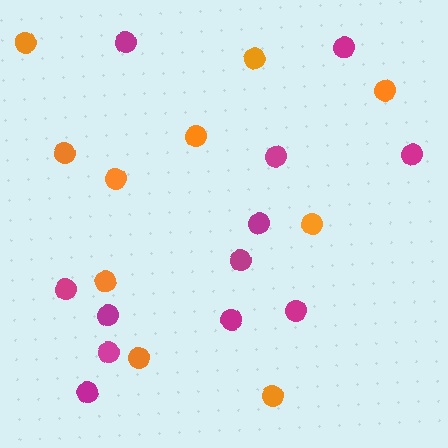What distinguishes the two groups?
There are 2 groups: one group of magenta circles (12) and one group of orange circles (10).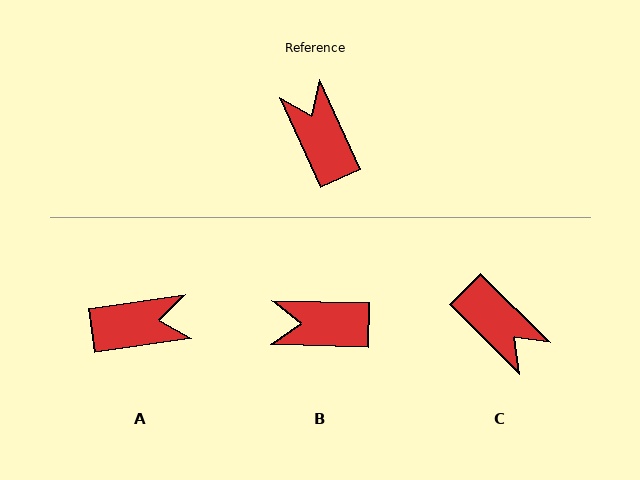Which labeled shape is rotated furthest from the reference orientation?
C, about 159 degrees away.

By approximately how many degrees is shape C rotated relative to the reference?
Approximately 159 degrees clockwise.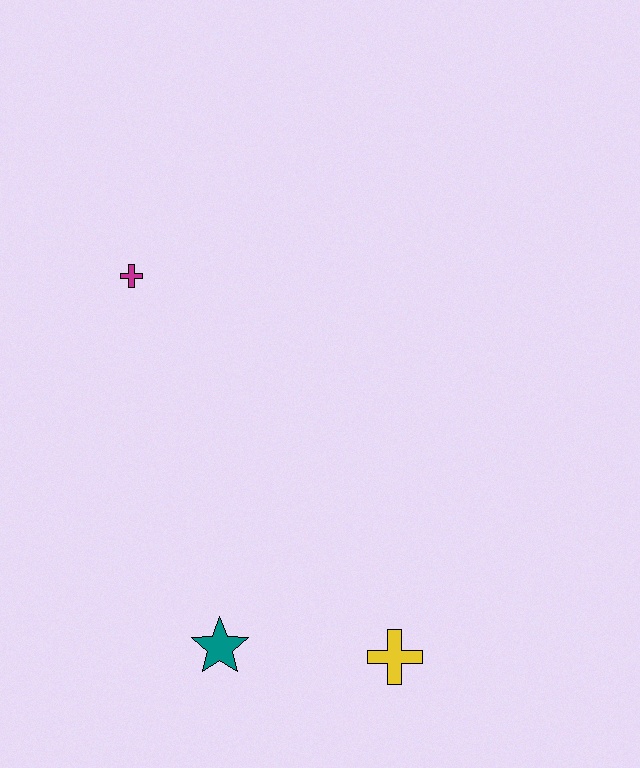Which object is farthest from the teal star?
The magenta cross is farthest from the teal star.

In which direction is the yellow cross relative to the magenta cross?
The yellow cross is below the magenta cross.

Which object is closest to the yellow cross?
The teal star is closest to the yellow cross.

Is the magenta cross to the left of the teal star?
Yes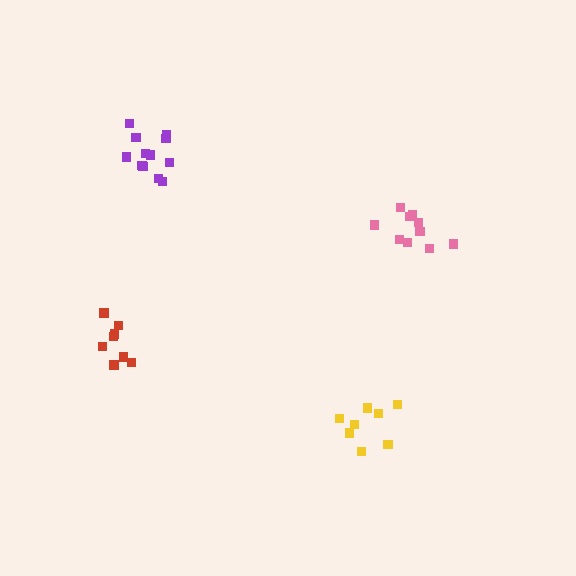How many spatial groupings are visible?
There are 4 spatial groupings.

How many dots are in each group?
Group 1: 12 dots, Group 2: 8 dots, Group 3: 10 dots, Group 4: 8 dots (38 total).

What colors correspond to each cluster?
The clusters are colored: purple, red, pink, yellow.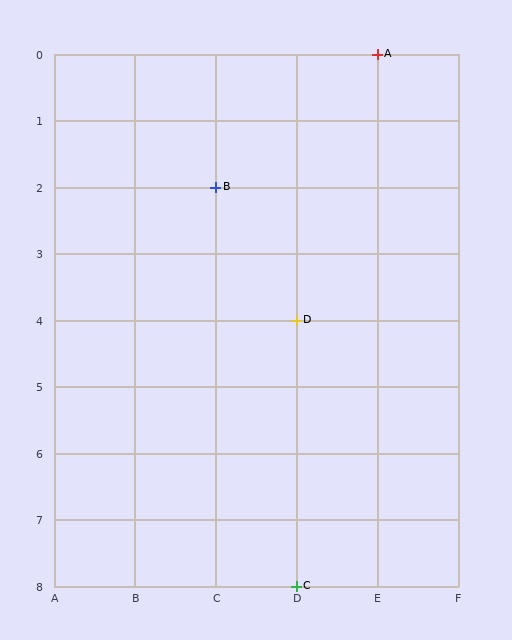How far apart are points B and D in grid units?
Points B and D are 1 column and 2 rows apart (about 2.2 grid units diagonally).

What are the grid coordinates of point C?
Point C is at grid coordinates (D, 8).